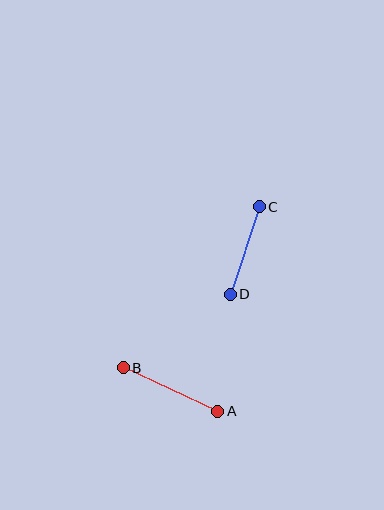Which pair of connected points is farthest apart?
Points A and B are farthest apart.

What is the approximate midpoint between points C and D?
The midpoint is at approximately (245, 250) pixels.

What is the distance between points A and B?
The distance is approximately 104 pixels.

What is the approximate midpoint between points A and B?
The midpoint is at approximately (171, 389) pixels.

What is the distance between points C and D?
The distance is approximately 92 pixels.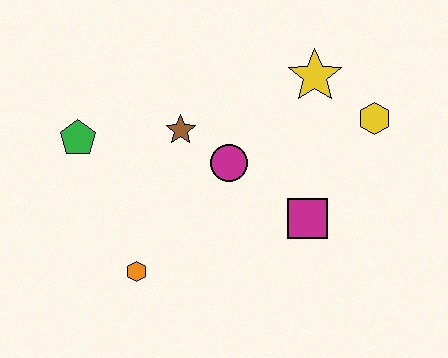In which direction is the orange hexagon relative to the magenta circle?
The orange hexagon is below the magenta circle.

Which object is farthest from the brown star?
The yellow hexagon is farthest from the brown star.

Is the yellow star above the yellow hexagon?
Yes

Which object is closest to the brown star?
The magenta circle is closest to the brown star.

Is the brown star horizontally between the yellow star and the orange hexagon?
Yes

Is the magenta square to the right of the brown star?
Yes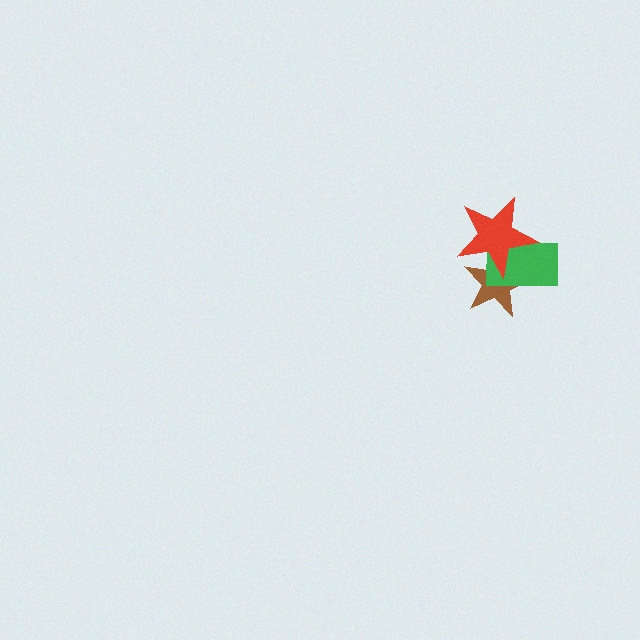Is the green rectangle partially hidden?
Yes, it is partially covered by another shape.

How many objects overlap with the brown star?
2 objects overlap with the brown star.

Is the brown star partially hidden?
Yes, it is partially covered by another shape.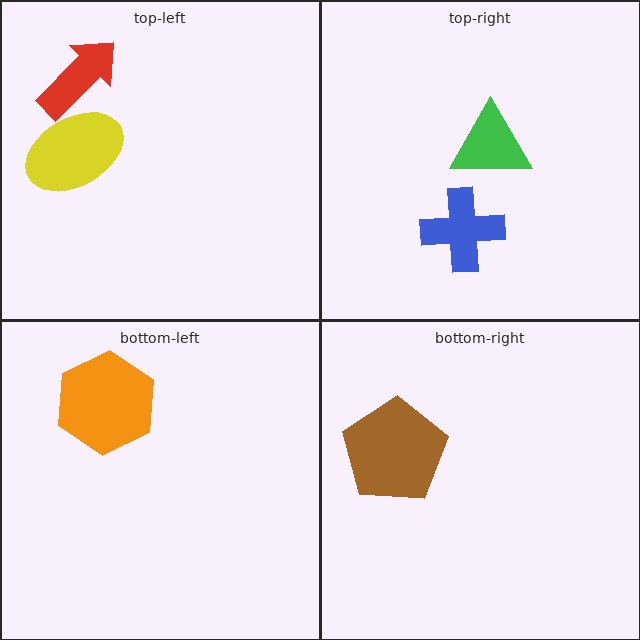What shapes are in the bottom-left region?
The orange hexagon.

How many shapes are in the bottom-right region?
1.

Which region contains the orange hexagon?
The bottom-left region.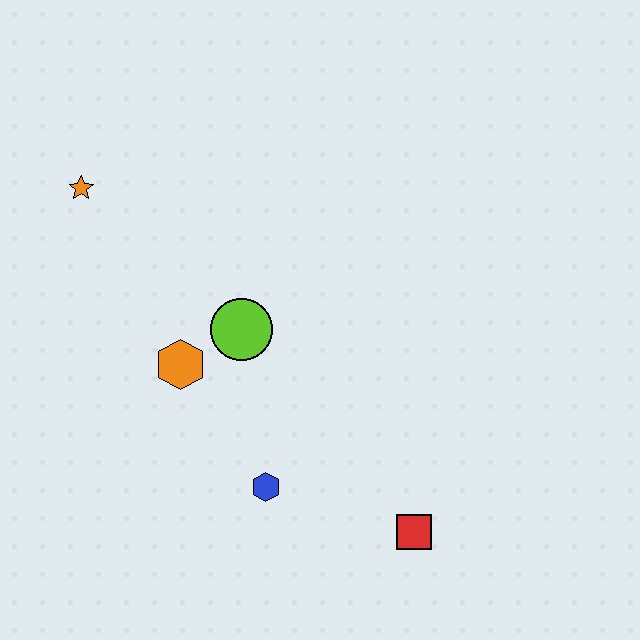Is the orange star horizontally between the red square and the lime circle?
No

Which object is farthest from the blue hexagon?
The orange star is farthest from the blue hexagon.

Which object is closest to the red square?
The blue hexagon is closest to the red square.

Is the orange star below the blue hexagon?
No